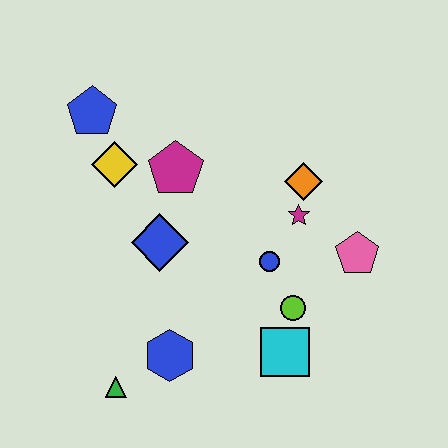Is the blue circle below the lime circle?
No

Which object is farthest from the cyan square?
The blue pentagon is farthest from the cyan square.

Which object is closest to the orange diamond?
The magenta star is closest to the orange diamond.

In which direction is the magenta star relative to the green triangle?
The magenta star is to the right of the green triangle.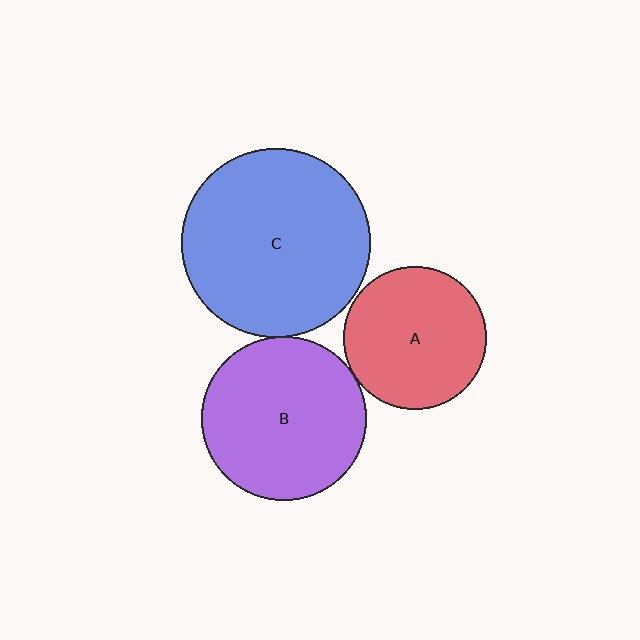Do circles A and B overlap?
Yes.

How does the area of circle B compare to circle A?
Approximately 1.3 times.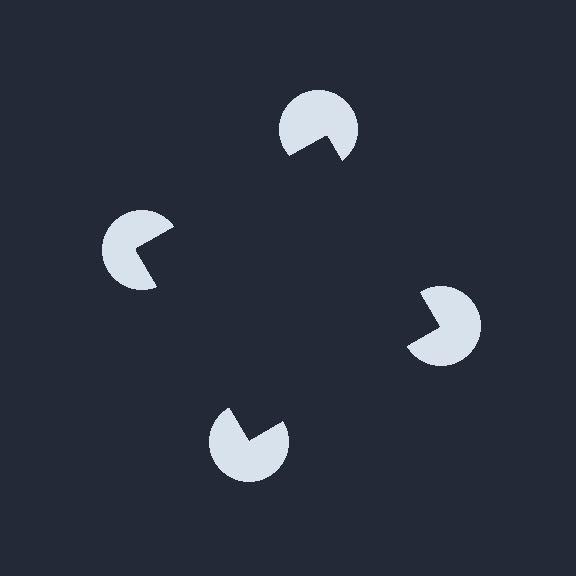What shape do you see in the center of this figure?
An illusory square — its edges are inferred from the aligned wedge cuts in the pac-man discs, not physically drawn.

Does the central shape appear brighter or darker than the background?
It typically appears slightly darker than the background, even though no actual brightness change is drawn.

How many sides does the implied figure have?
4 sides.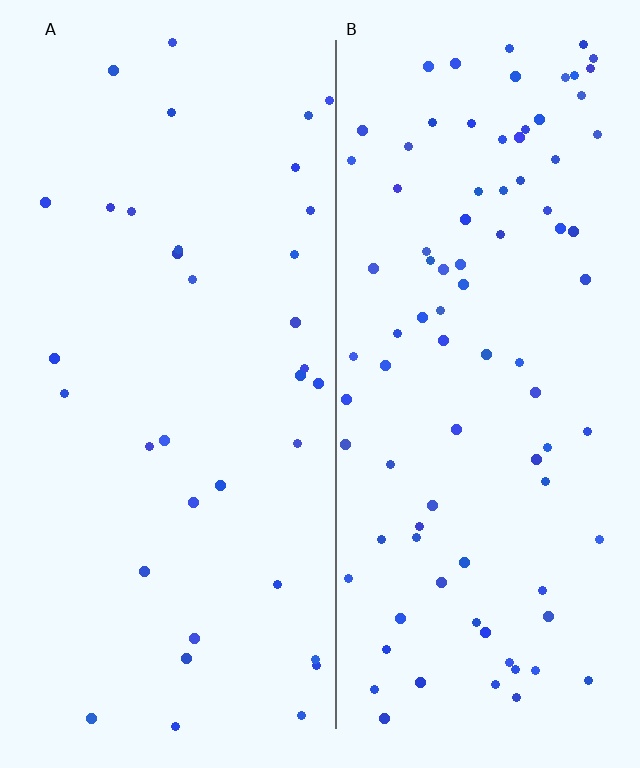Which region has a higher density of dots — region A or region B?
B (the right).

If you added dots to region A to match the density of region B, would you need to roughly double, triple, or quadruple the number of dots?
Approximately triple.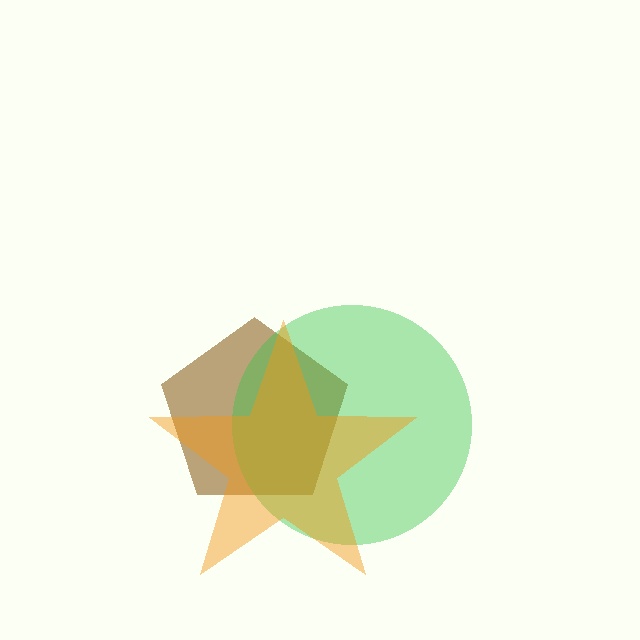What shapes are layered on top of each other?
The layered shapes are: a brown pentagon, a green circle, an orange star.